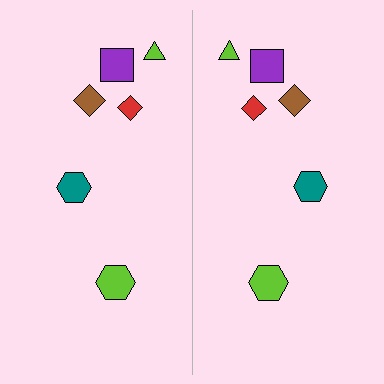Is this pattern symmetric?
Yes, this pattern has bilateral (reflection) symmetry.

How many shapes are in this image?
There are 12 shapes in this image.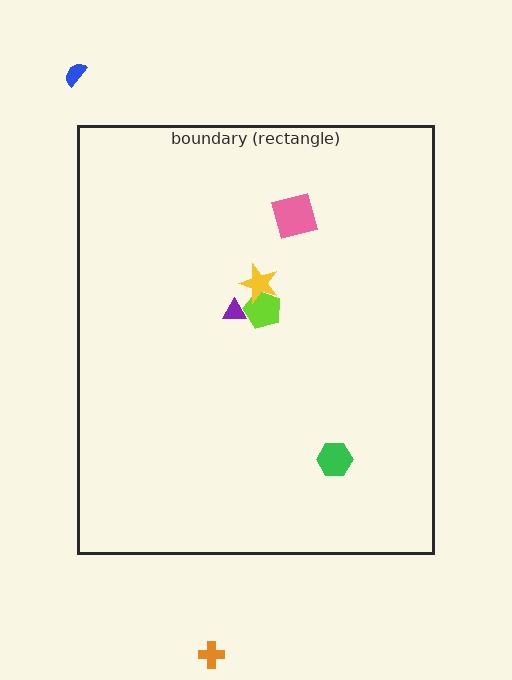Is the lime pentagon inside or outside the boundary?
Inside.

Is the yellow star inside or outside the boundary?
Inside.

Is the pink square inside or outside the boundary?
Inside.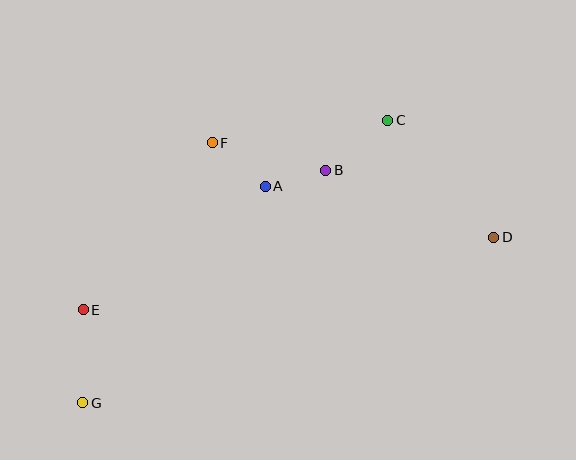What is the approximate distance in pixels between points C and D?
The distance between C and D is approximately 157 pixels.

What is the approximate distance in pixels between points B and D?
The distance between B and D is approximately 181 pixels.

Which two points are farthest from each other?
Points D and G are farthest from each other.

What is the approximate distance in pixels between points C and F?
The distance between C and F is approximately 177 pixels.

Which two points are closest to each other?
Points A and B are closest to each other.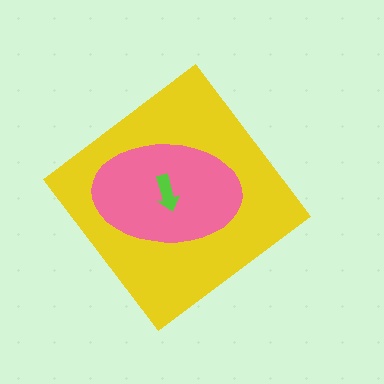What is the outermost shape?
The yellow diamond.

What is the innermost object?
The lime arrow.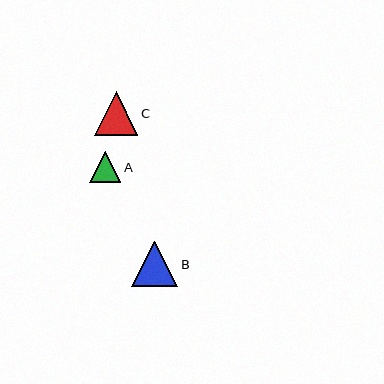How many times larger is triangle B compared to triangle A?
Triangle B is approximately 1.5 times the size of triangle A.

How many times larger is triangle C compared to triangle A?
Triangle C is approximately 1.4 times the size of triangle A.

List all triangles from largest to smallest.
From largest to smallest: B, C, A.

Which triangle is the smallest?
Triangle A is the smallest with a size of approximately 31 pixels.